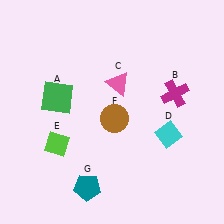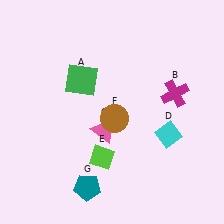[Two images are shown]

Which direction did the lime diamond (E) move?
The lime diamond (E) moved right.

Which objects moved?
The objects that moved are: the green square (A), the pink triangle (C), the lime diamond (E).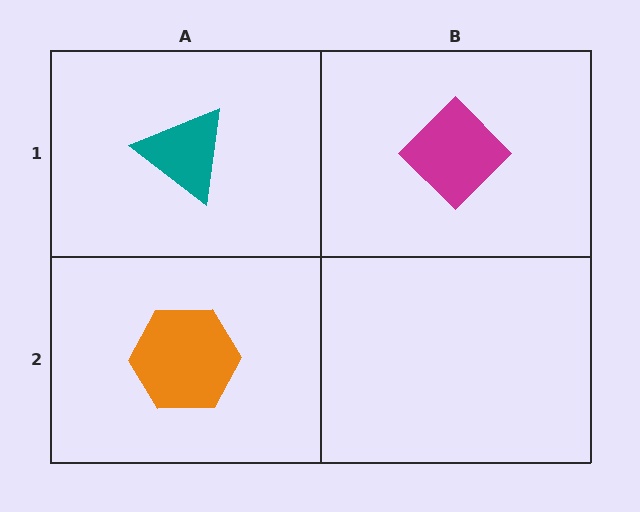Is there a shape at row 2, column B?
No, that cell is empty.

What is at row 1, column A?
A teal triangle.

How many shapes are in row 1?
2 shapes.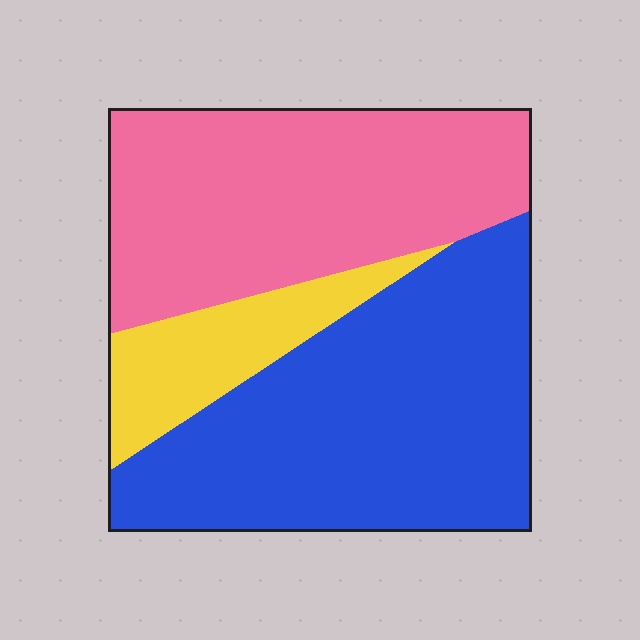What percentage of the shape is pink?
Pink covers about 40% of the shape.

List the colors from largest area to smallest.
From largest to smallest: blue, pink, yellow.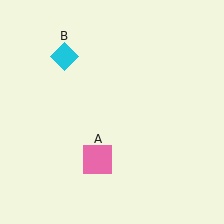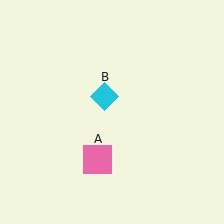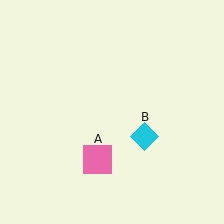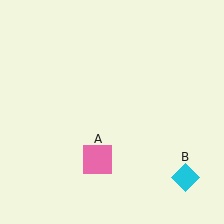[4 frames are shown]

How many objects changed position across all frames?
1 object changed position: cyan diamond (object B).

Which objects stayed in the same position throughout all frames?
Pink square (object A) remained stationary.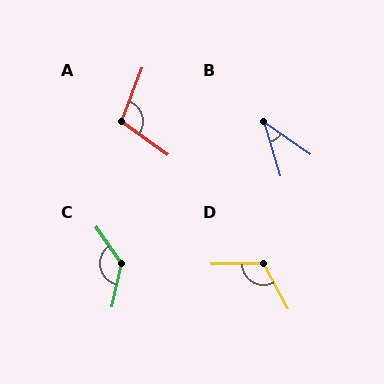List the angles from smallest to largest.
B (39°), A (105°), D (118°), C (132°).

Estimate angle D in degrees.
Approximately 118 degrees.